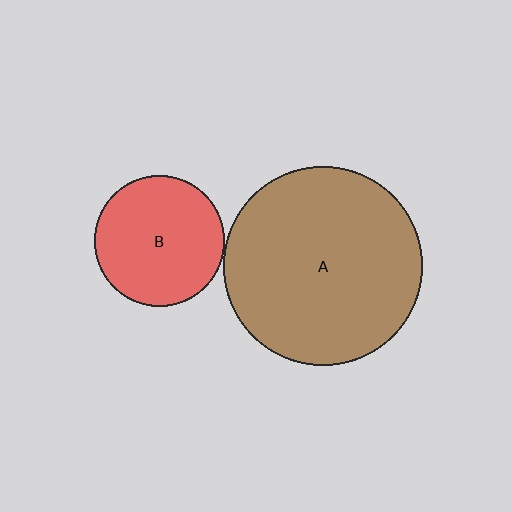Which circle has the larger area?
Circle A (brown).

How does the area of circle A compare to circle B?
Approximately 2.3 times.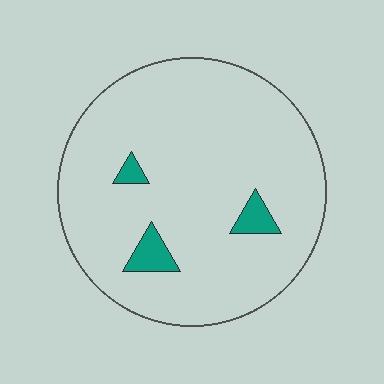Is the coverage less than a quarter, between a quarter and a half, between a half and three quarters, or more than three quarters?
Less than a quarter.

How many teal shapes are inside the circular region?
3.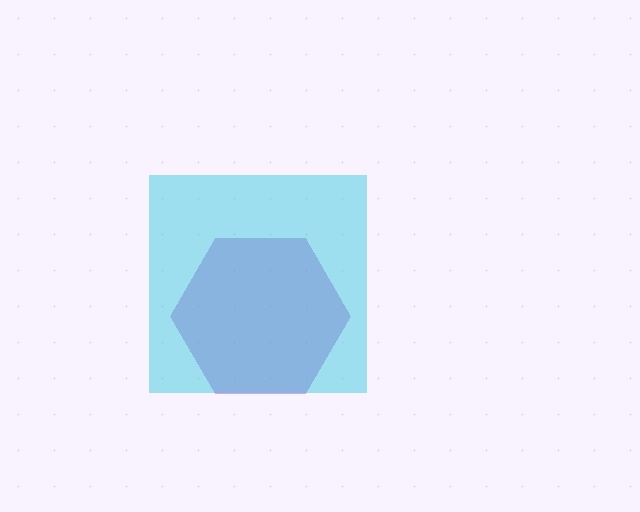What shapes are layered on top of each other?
The layered shapes are: a purple hexagon, a cyan square.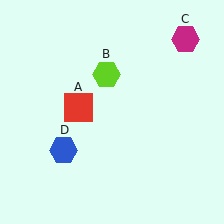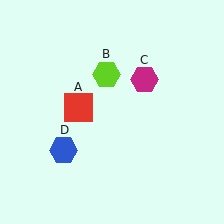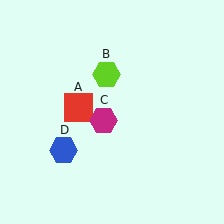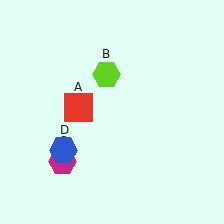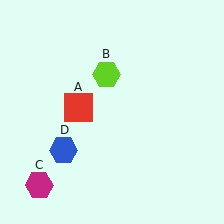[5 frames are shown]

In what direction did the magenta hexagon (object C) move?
The magenta hexagon (object C) moved down and to the left.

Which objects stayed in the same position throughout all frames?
Red square (object A) and lime hexagon (object B) and blue hexagon (object D) remained stationary.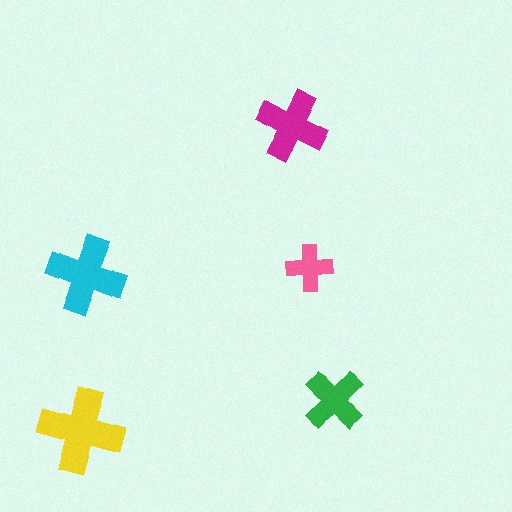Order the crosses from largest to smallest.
the yellow one, the cyan one, the magenta one, the green one, the pink one.